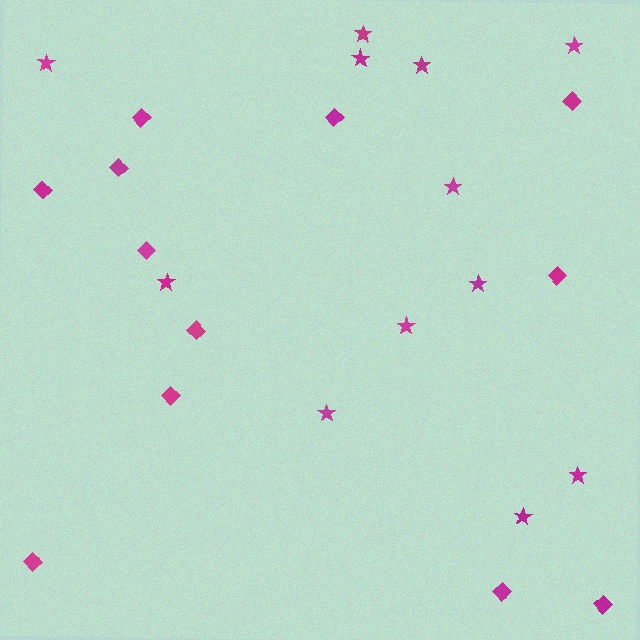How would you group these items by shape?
There are 2 groups: one group of stars (12) and one group of diamonds (12).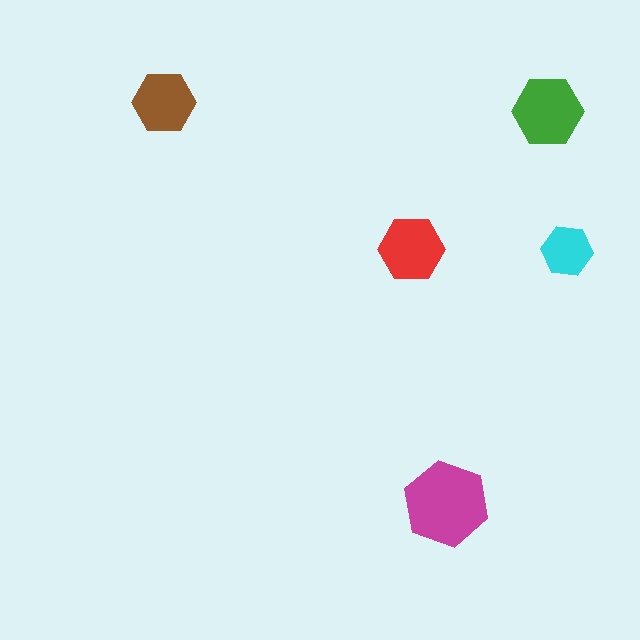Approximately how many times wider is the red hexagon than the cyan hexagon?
About 1.5 times wider.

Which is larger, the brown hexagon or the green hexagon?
The green one.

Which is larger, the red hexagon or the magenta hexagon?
The magenta one.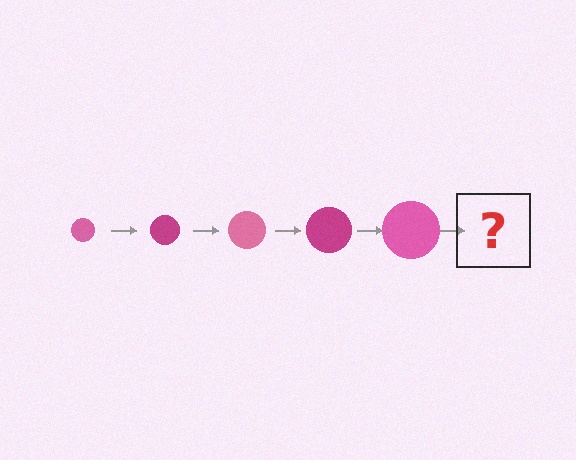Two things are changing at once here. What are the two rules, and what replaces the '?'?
The two rules are that the circle grows larger each step and the color cycles through pink and magenta. The '?' should be a magenta circle, larger than the previous one.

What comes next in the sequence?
The next element should be a magenta circle, larger than the previous one.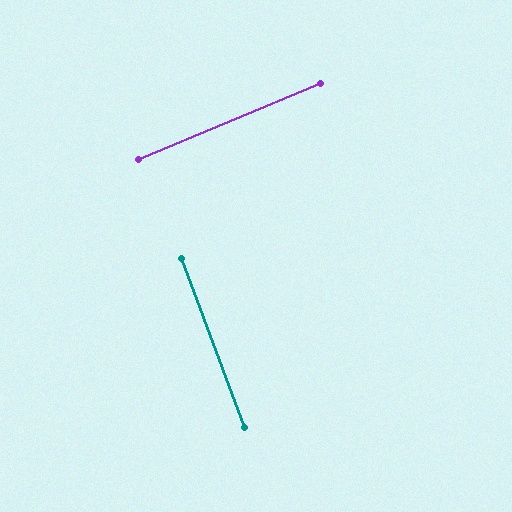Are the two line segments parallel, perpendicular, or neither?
Perpendicular — they meet at approximately 88°.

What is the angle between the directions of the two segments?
Approximately 88 degrees.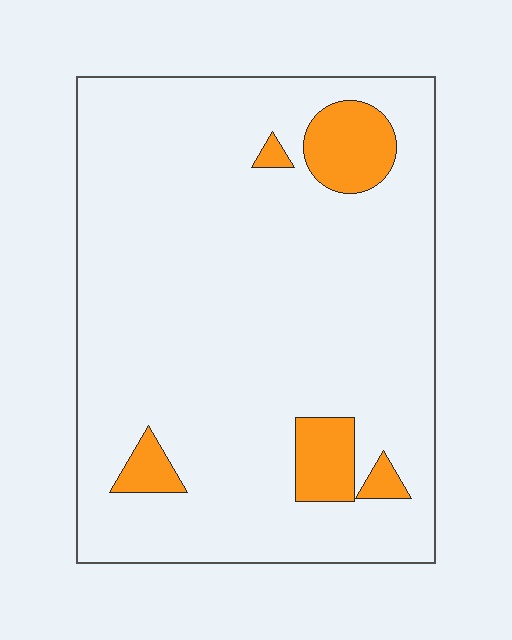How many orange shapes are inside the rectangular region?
5.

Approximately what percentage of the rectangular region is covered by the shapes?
Approximately 10%.